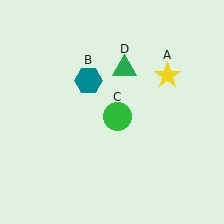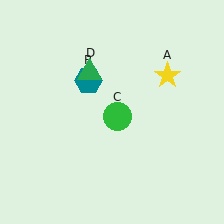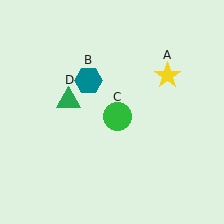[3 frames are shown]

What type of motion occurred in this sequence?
The green triangle (object D) rotated counterclockwise around the center of the scene.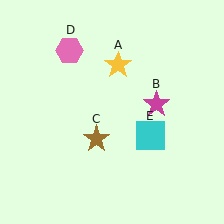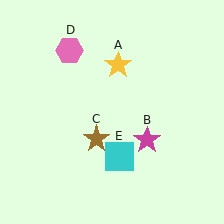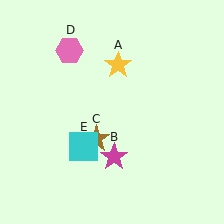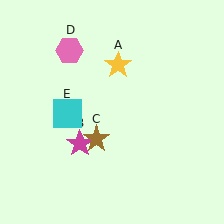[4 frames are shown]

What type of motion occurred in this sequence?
The magenta star (object B), cyan square (object E) rotated clockwise around the center of the scene.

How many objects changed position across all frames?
2 objects changed position: magenta star (object B), cyan square (object E).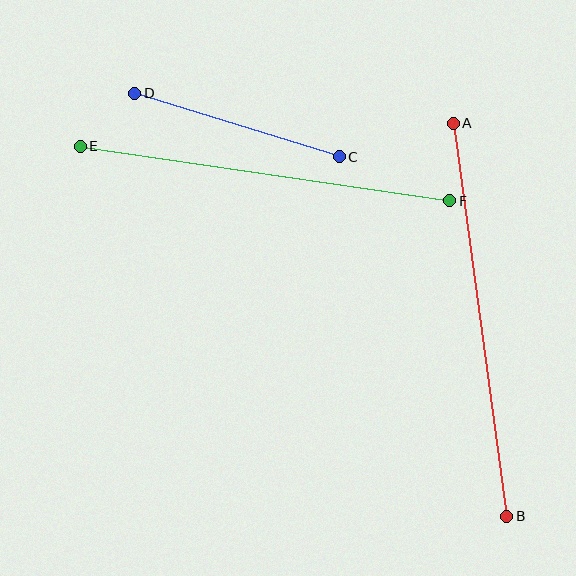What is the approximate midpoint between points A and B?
The midpoint is at approximately (480, 320) pixels.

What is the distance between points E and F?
The distance is approximately 373 pixels.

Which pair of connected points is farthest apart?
Points A and B are farthest apart.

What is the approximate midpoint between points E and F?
The midpoint is at approximately (265, 174) pixels.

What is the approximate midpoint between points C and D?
The midpoint is at approximately (237, 125) pixels.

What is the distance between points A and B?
The distance is approximately 397 pixels.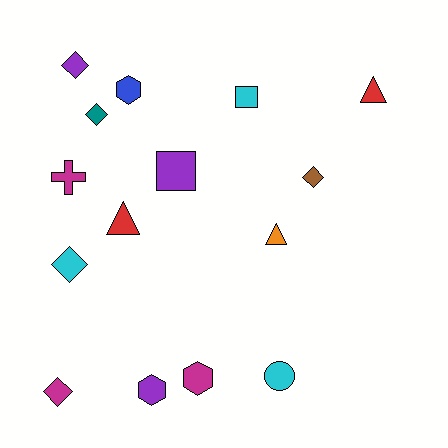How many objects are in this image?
There are 15 objects.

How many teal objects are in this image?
There is 1 teal object.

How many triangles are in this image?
There are 3 triangles.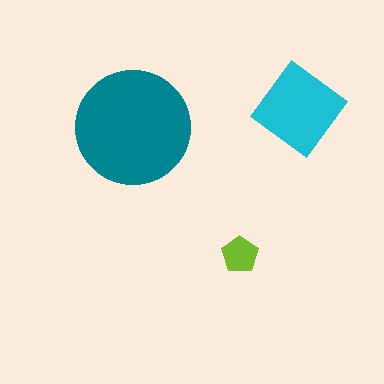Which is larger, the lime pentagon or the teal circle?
The teal circle.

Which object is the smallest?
The lime pentagon.